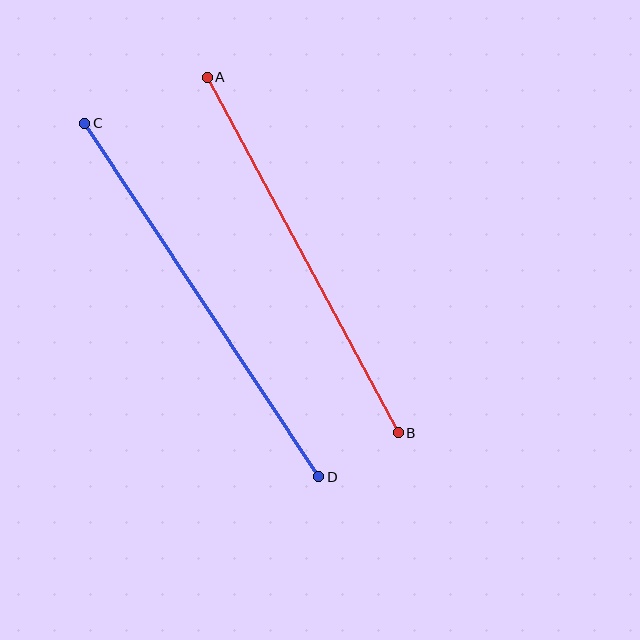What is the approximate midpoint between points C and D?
The midpoint is at approximately (202, 300) pixels.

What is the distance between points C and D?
The distance is approximately 424 pixels.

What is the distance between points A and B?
The distance is approximately 404 pixels.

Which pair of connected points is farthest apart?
Points C and D are farthest apart.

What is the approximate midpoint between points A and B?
The midpoint is at approximately (303, 255) pixels.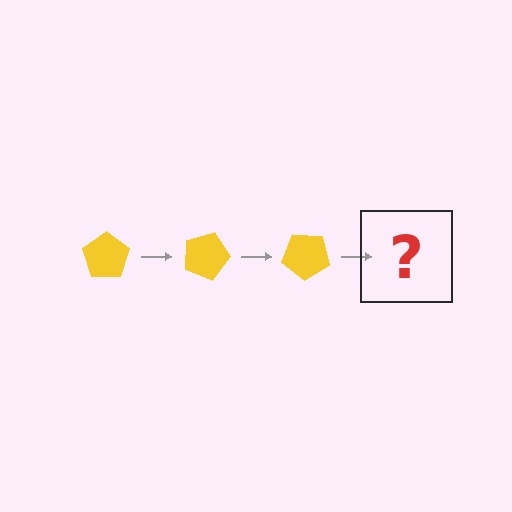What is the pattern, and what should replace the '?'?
The pattern is that the pentagon rotates 20 degrees each step. The '?' should be a yellow pentagon rotated 60 degrees.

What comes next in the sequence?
The next element should be a yellow pentagon rotated 60 degrees.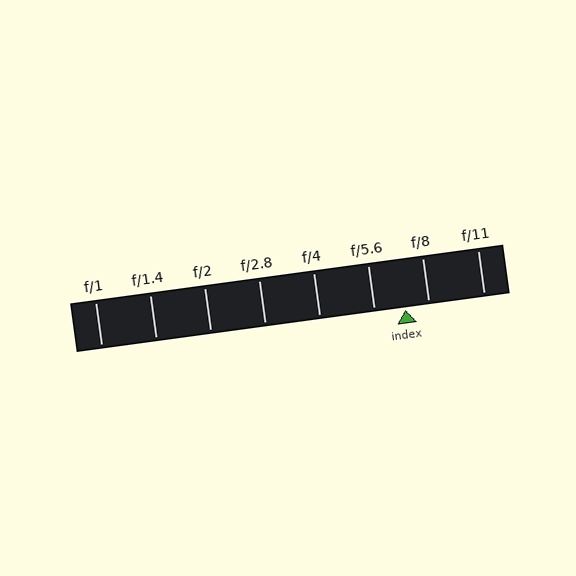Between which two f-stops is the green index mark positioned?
The index mark is between f/5.6 and f/8.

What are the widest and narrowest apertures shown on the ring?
The widest aperture shown is f/1 and the narrowest is f/11.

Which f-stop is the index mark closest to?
The index mark is closest to f/8.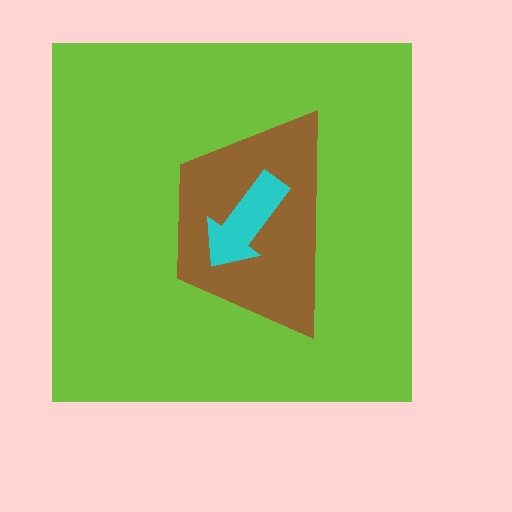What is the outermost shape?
The lime square.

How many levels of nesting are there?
3.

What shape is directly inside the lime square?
The brown trapezoid.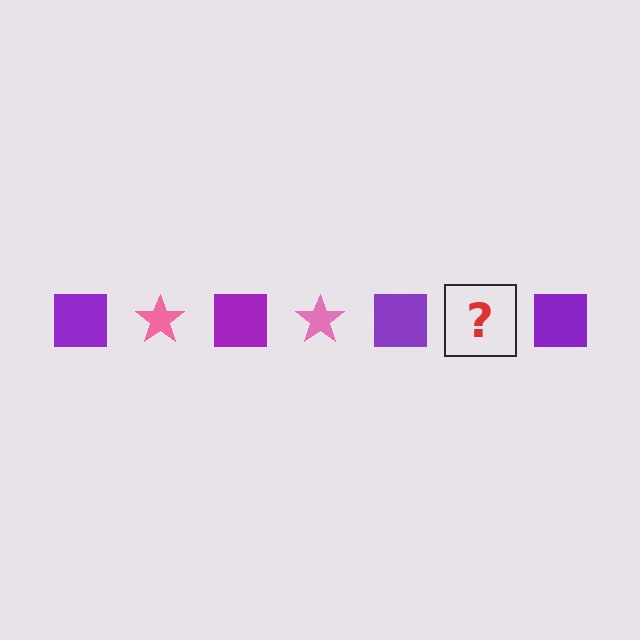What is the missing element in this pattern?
The missing element is a pink star.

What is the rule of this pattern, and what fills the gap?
The rule is that the pattern alternates between purple square and pink star. The gap should be filled with a pink star.